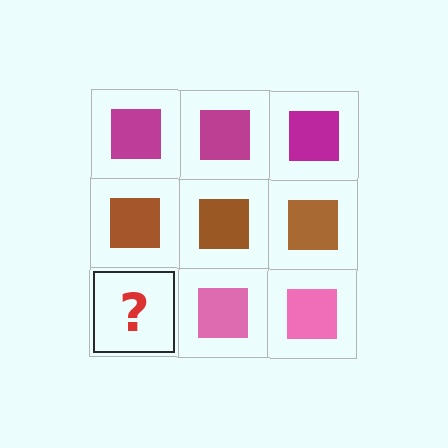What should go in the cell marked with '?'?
The missing cell should contain a pink square.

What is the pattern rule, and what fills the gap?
The rule is that each row has a consistent color. The gap should be filled with a pink square.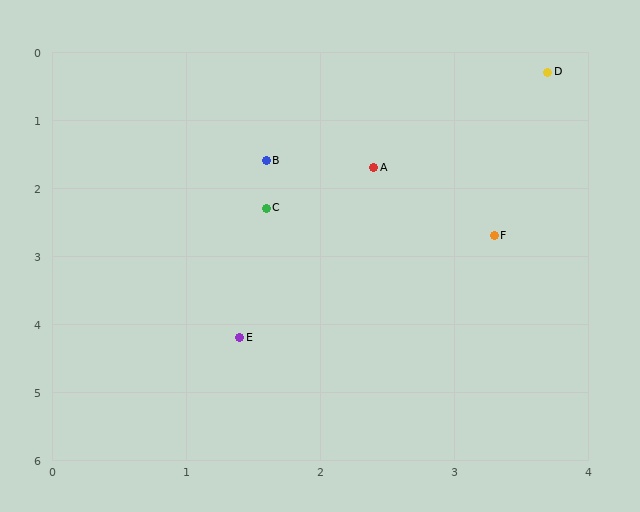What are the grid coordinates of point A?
Point A is at approximately (2.4, 1.7).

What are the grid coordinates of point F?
Point F is at approximately (3.3, 2.7).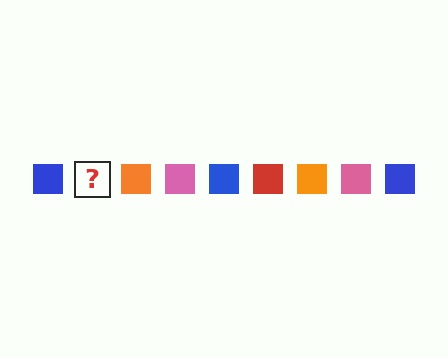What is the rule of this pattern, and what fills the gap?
The rule is that the pattern cycles through blue, red, orange, pink squares. The gap should be filled with a red square.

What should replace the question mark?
The question mark should be replaced with a red square.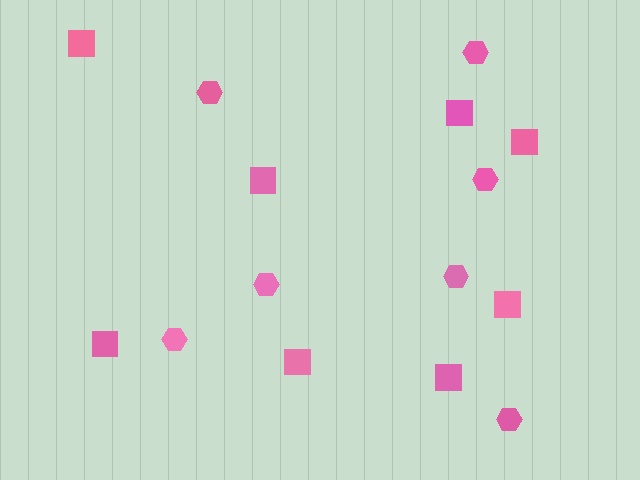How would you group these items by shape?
There are 2 groups: one group of squares (8) and one group of hexagons (7).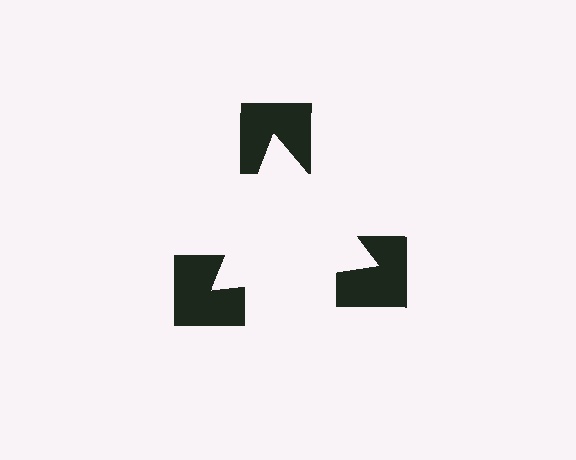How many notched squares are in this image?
There are 3 — one at each vertex of the illusory triangle.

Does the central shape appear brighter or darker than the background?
It typically appears slightly brighter than the background, even though no actual brightness change is drawn.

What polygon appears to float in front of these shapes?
An illusory triangle — its edges are inferred from the aligned wedge cuts in the notched squares, not physically drawn.